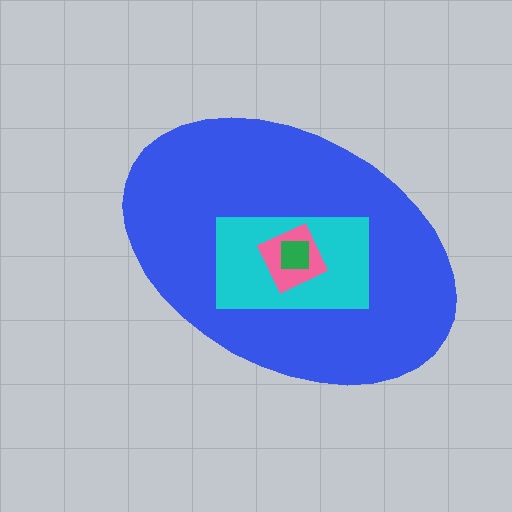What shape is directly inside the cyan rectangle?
The pink diamond.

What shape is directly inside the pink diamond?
The green square.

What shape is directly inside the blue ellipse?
The cyan rectangle.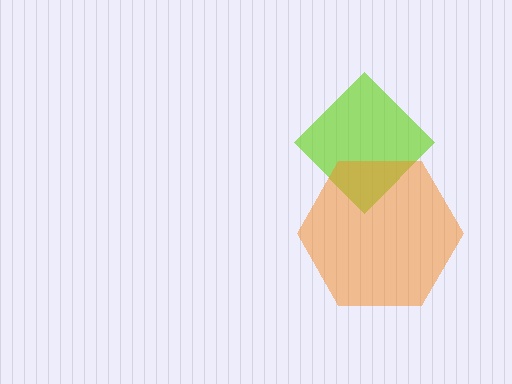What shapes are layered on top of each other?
The layered shapes are: a lime diamond, an orange hexagon.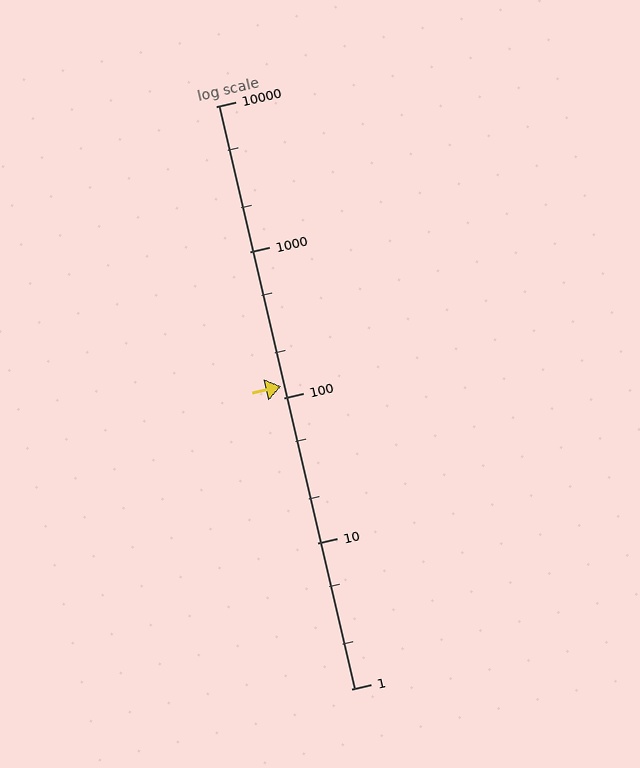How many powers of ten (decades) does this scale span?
The scale spans 4 decades, from 1 to 10000.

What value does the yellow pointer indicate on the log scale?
The pointer indicates approximately 120.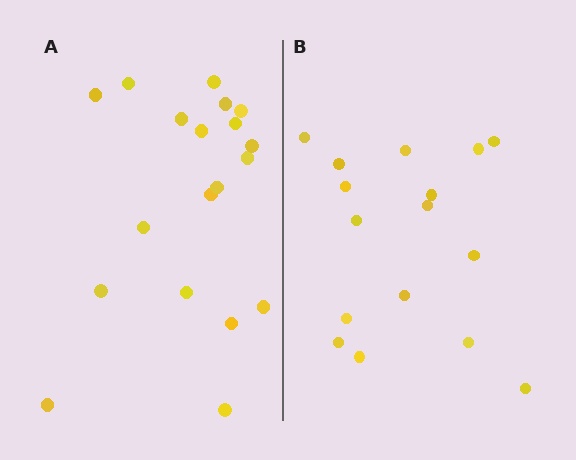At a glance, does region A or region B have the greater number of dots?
Region A (the left region) has more dots.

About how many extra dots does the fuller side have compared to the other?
Region A has just a few more — roughly 2 or 3 more dots than region B.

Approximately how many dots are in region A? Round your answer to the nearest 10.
About 20 dots. (The exact count is 19, which rounds to 20.)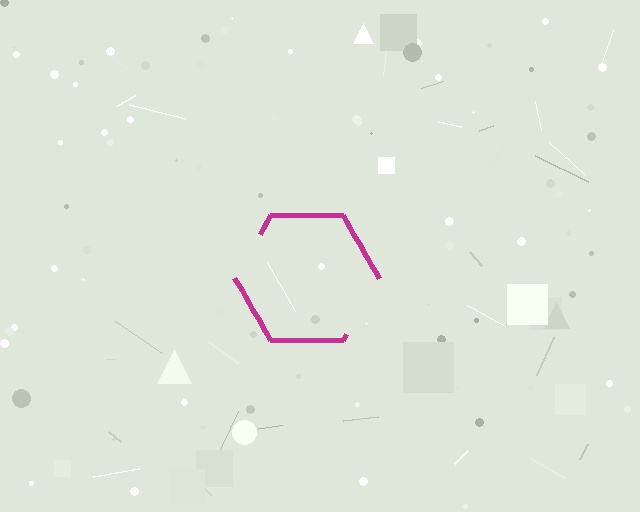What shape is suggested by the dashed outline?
The dashed outline suggests a hexagon.